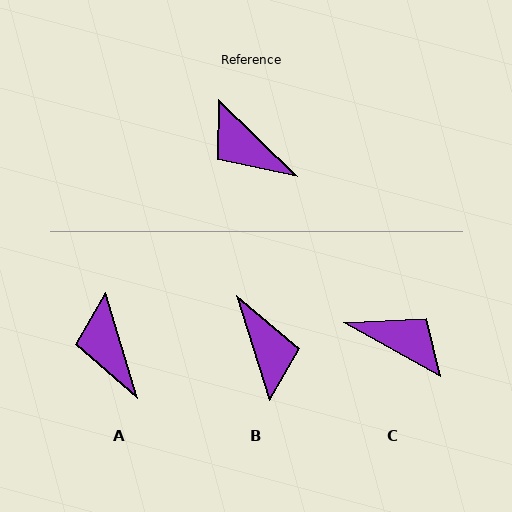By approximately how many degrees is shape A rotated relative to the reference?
Approximately 29 degrees clockwise.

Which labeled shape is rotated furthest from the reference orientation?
C, about 166 degrees away.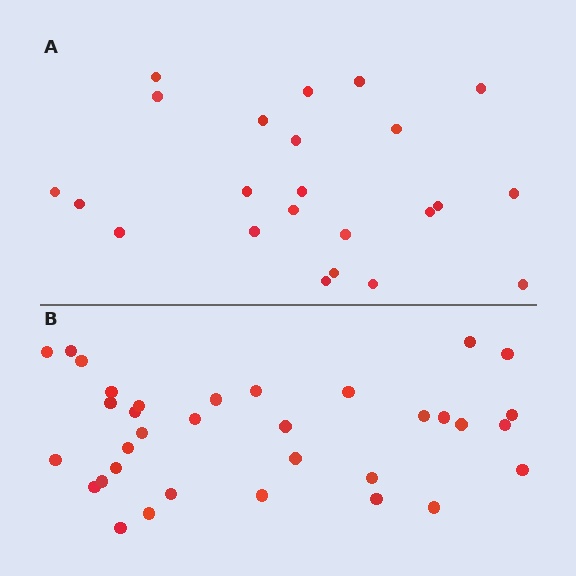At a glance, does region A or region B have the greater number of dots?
Region B (the bottom region) has more dots.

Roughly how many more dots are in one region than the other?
Region B has roughly 12 or so more dots than region A.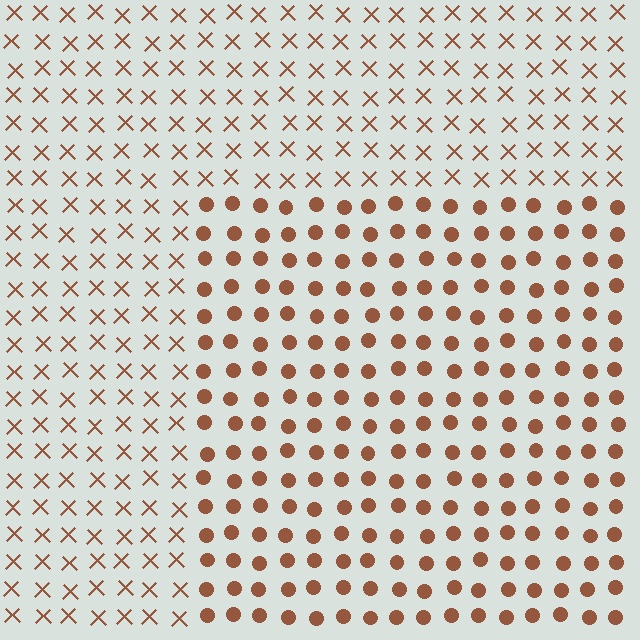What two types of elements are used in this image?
The image uses circles inside the rectangle region and X marks outside it.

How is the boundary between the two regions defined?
The boundary is defined by a change in element shape: circles inside vs. X marks outside. All elements share the same color and spacing.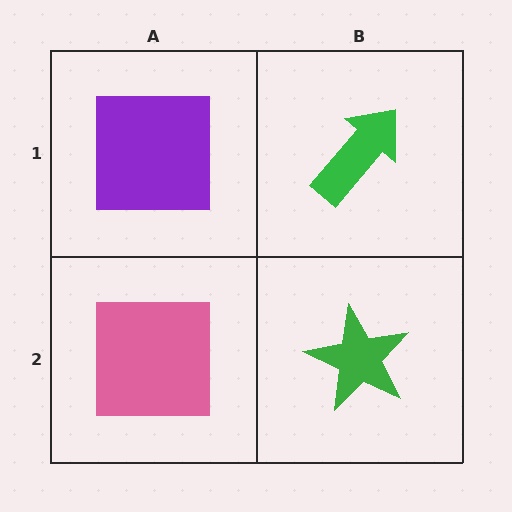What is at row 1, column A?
A purple square.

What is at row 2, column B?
A green star.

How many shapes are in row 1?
2 shapes.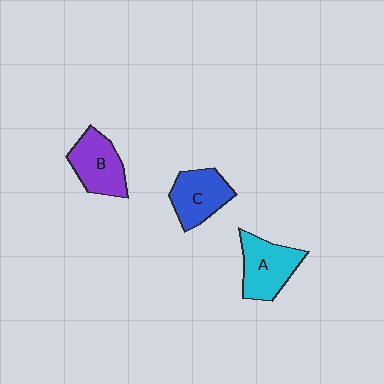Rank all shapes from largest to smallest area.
From largest to smallest: A (cyan), B (purple), C (blue).